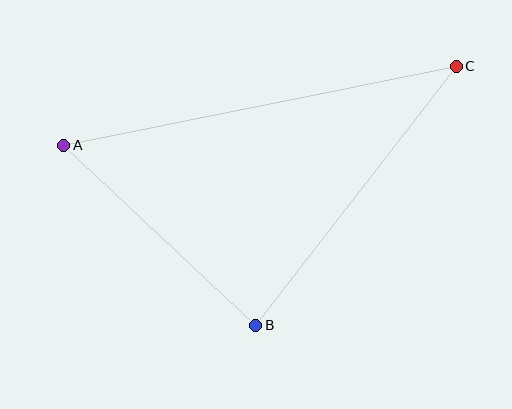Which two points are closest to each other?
Points A and B are closest to each other.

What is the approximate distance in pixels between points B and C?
The distance between B and C is approximately 328 pixels.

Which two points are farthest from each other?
Points A and C are farthest from each other.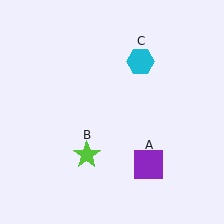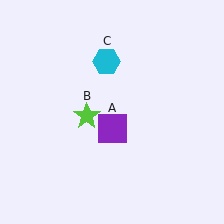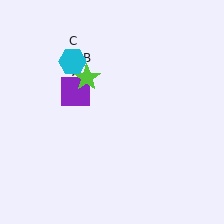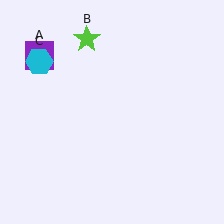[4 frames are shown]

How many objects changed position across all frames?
3 objects changed position: purple square (object A), lime star (object B), cyan hexagon (object C).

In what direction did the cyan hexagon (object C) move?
The cyan hexagon (object C) moved left.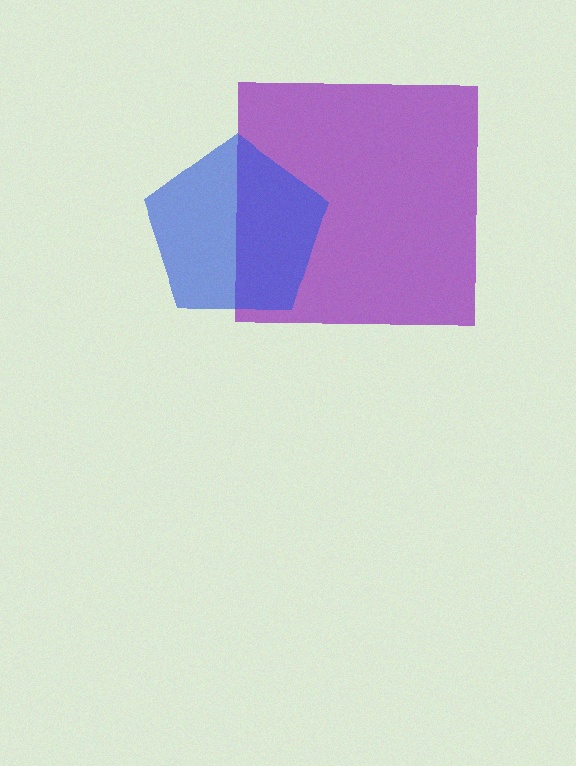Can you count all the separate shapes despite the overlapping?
Yes, there are 2 separate shapes.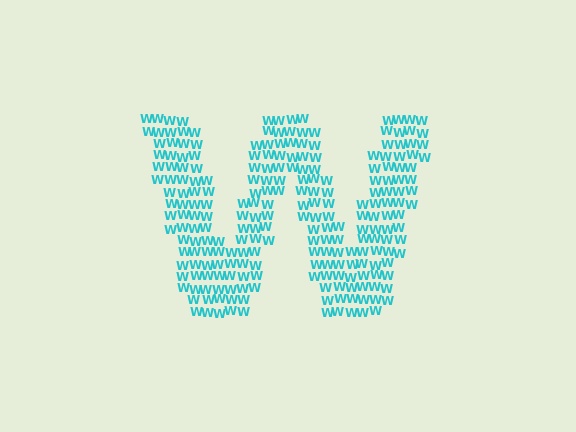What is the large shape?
The large shape is the letter W.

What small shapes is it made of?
It is made of small letter W's.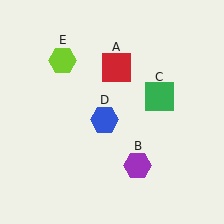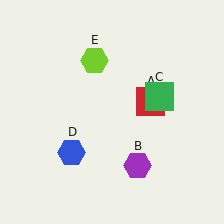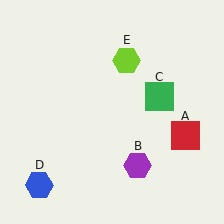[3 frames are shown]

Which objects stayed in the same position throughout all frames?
Purple hexagon (object B) and green square (object C) remained stationary.